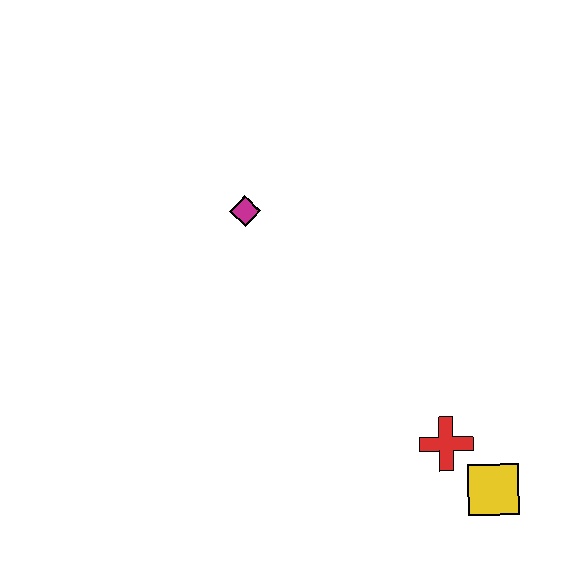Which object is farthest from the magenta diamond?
The yellow square is farthest from the magenta diamond.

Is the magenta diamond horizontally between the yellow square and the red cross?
No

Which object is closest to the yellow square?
The red cross is closest to the yellow square.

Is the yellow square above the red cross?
No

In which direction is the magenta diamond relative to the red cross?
The magenta diamond is above the red cross.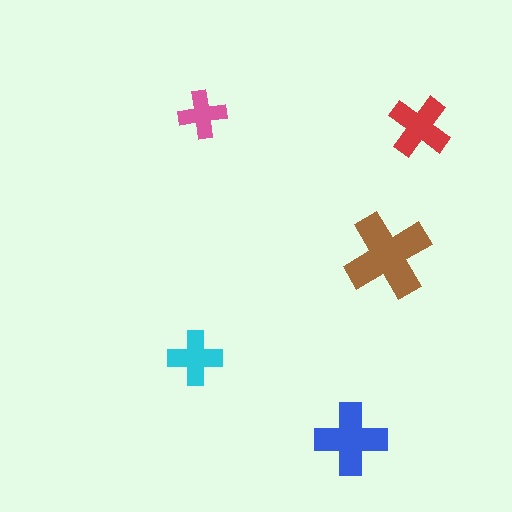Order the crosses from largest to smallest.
the brown one, the blue one, the red one, the cyan one, the pink one.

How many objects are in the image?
There are 5 objects in the image.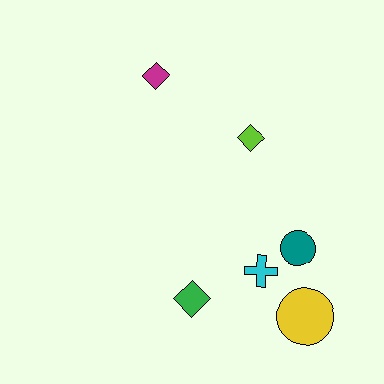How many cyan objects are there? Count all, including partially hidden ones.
There is 1 cyan object.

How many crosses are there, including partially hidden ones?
There is 1 cross.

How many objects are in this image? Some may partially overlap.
There are 6 objects.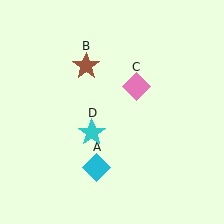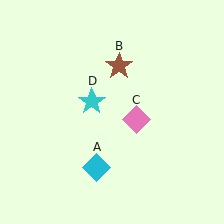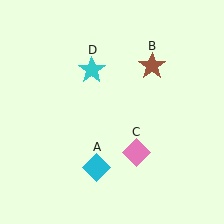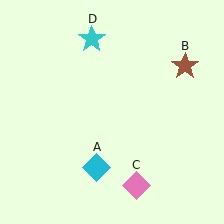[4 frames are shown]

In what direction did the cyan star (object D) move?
The cyan star (object D) moved up.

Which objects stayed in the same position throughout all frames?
Cyan diamond (object A) remained stationary.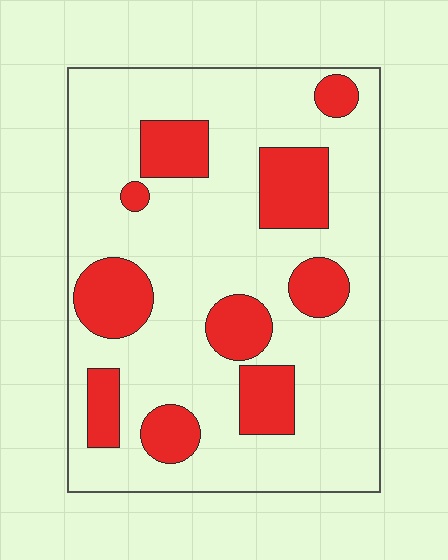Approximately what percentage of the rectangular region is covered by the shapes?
Approximately 25%.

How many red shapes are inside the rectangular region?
10.